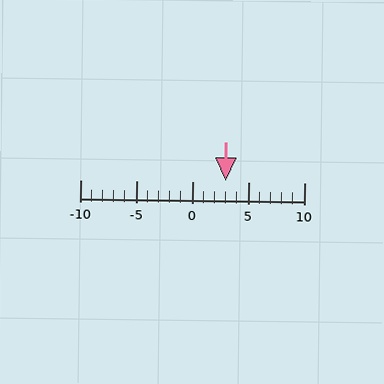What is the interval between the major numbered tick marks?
The major tick marks are spaced 5 units apart.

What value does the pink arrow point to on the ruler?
The pink arrow points to approximately 3.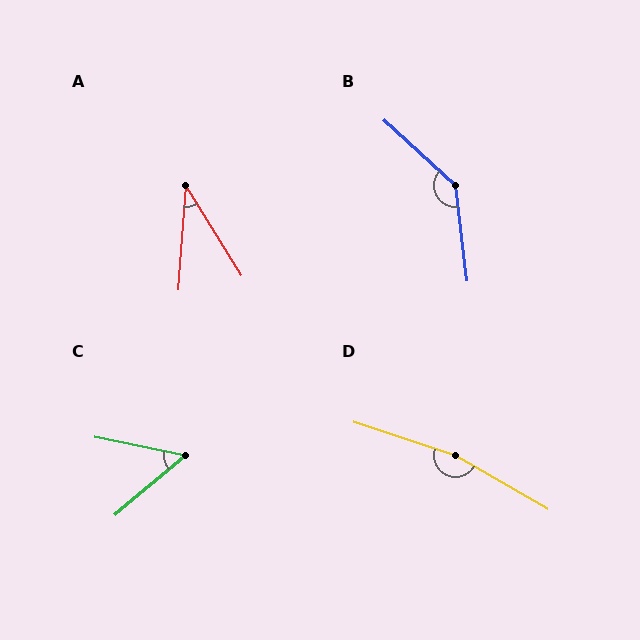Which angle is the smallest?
A, at approximately 36 degrees.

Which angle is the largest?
D, at approximately 168 degrees.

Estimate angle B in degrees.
Approximately 139 degrees.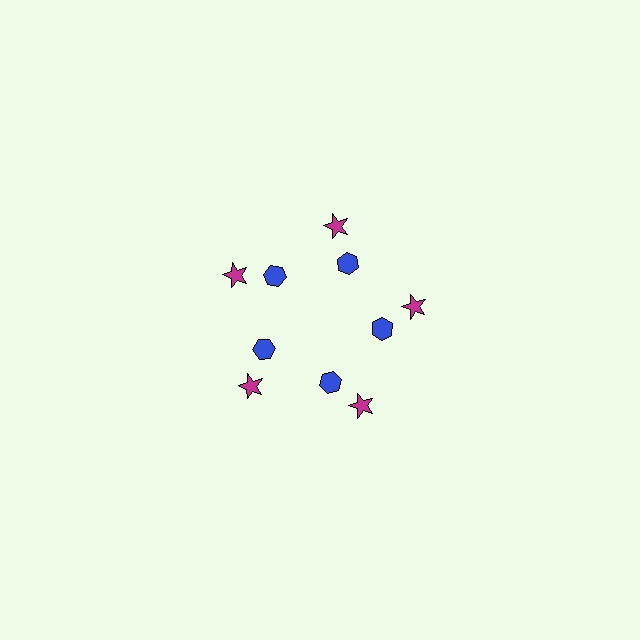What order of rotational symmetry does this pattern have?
This pattern has 5-fold rotational symmetry.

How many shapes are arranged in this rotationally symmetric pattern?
There are 10 shapes, arranged in 5 groups of 2.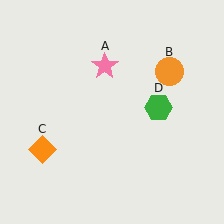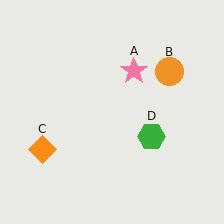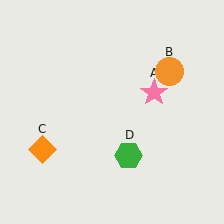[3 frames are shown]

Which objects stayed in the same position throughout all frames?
Orange circle (object B) and orange diamond (object C) remained stationary.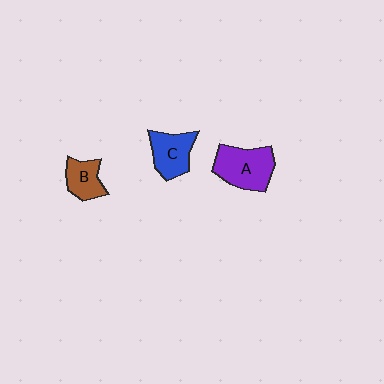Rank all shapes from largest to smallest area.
From largest to smallest: A (purple), C (blue), B (brown).